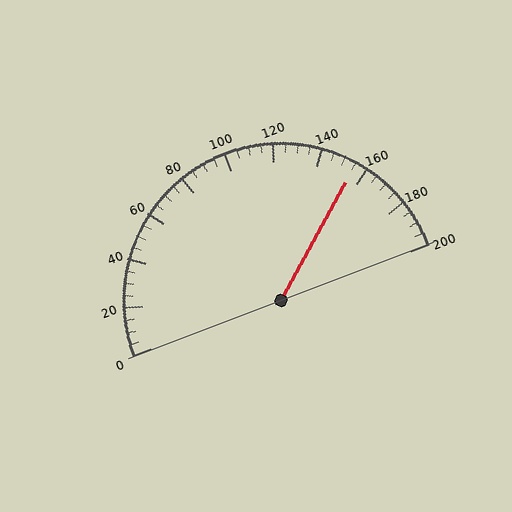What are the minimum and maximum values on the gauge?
The gauge ranges from 0 to 200.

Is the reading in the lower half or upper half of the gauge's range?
The reading is in the upper half of the range (0 to 200).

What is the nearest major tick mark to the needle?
The nearest major tick mark is 160.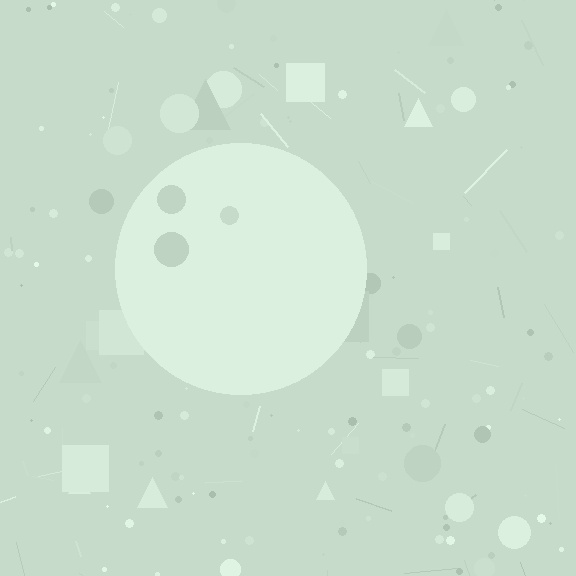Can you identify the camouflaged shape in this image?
The camouflaged shape is a circle.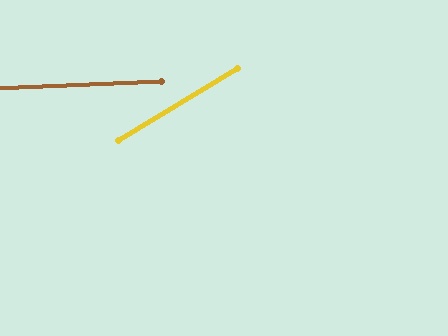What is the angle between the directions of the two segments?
Approximately 29 degrees.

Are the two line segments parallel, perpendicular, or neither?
Neither parallel nor perpendicular — they differ by about 29°.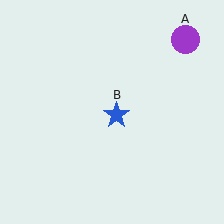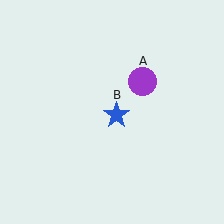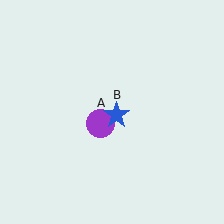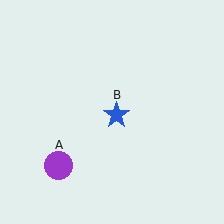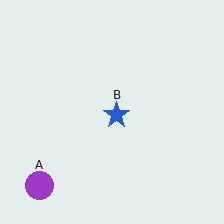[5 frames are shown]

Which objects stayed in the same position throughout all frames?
Blue star (object B) remained stationary.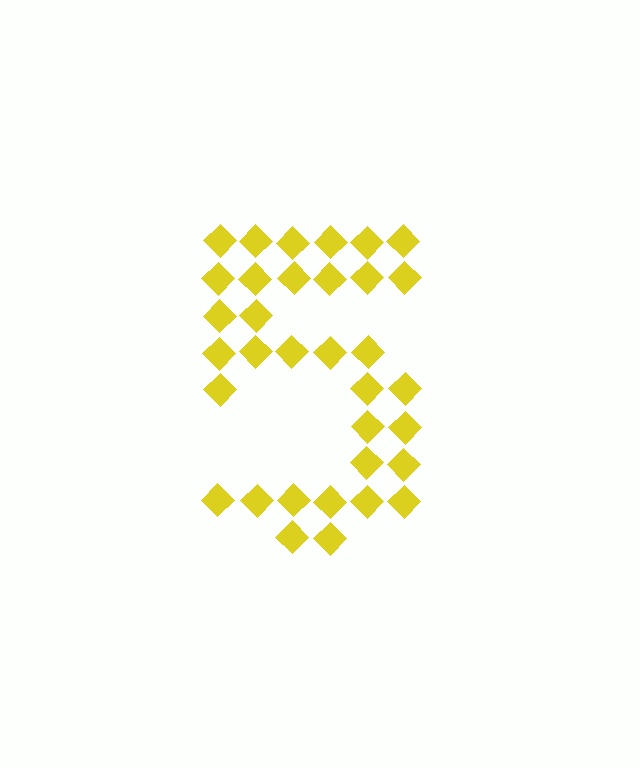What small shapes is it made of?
It is made of small diamonds.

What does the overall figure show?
The overall figure shows the digit 5.